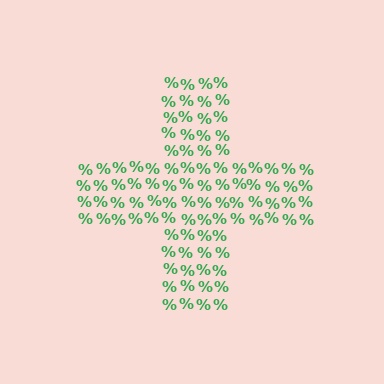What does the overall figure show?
The overall figure shows a cross.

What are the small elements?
The small elements are percent signs.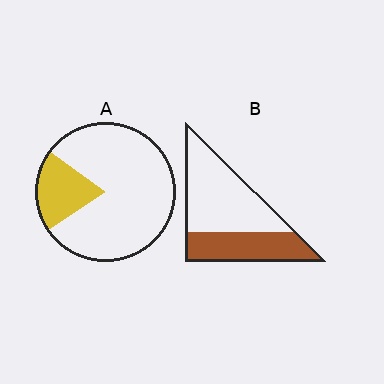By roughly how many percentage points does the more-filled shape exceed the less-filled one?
By roughly 20 percentage points (B over A).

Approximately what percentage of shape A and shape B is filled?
A is approximately 20% and B is approximately 40%.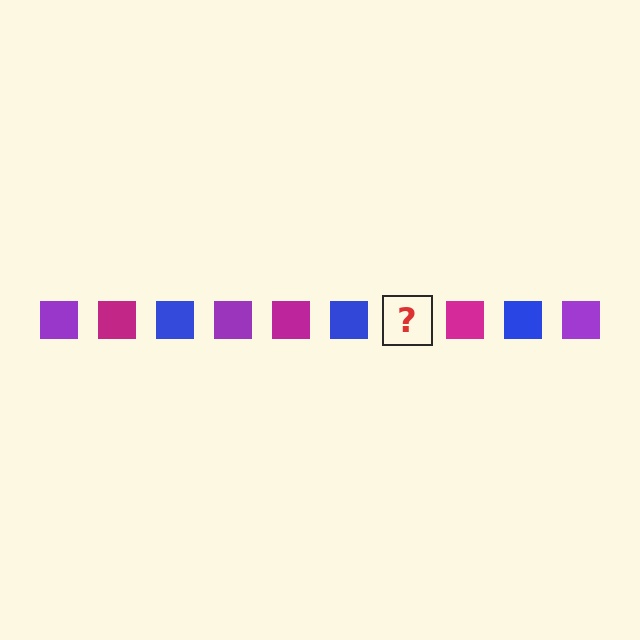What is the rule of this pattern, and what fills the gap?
The rule is that the pattern cycles through purple, magenta, blue squares. The gap should be filled with a purple square.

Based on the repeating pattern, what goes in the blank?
The blank should be a purple square.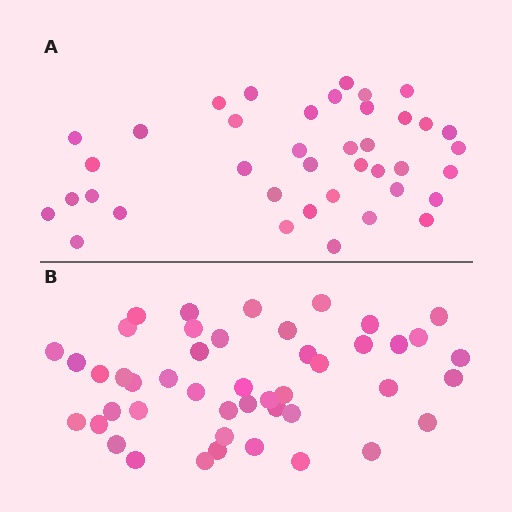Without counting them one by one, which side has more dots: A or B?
Region B (the bottom region) has more dots.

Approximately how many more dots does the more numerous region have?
Region B has roughly 8 or so more dots than region A.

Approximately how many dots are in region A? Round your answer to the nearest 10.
About 40 dots. (The exact count is 39, which rounds to 40.)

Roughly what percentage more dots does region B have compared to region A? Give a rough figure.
About 20% more.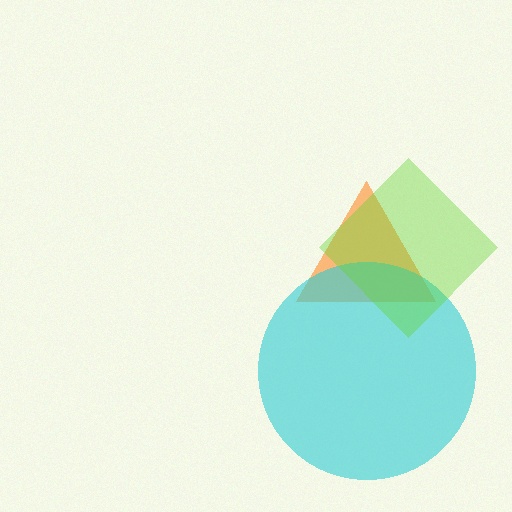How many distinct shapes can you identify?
There are 3 distinct shapes: an orange triangle, a cyan circle, a lime diamond.